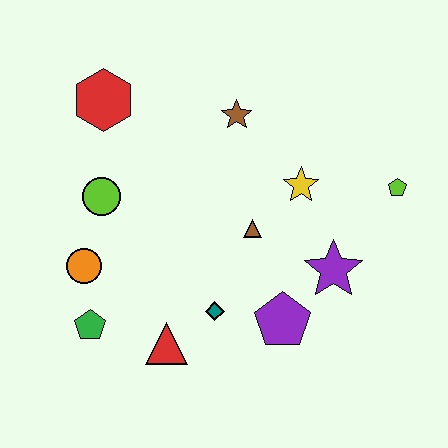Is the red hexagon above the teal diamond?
Yes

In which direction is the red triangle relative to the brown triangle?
The red triangle is below the brown triangle.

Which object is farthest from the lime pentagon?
The green pentagon is farthest from the lime pentagon.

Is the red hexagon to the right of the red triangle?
No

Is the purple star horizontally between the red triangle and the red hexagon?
No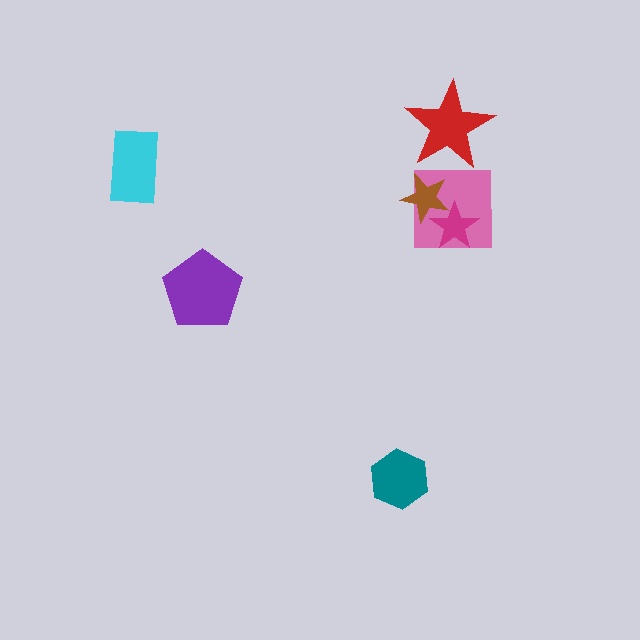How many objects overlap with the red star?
0 objects overlap with the red star.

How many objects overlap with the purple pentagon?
0 objects overlap with the purple pentagon.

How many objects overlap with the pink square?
2 objects overlap with the pink square.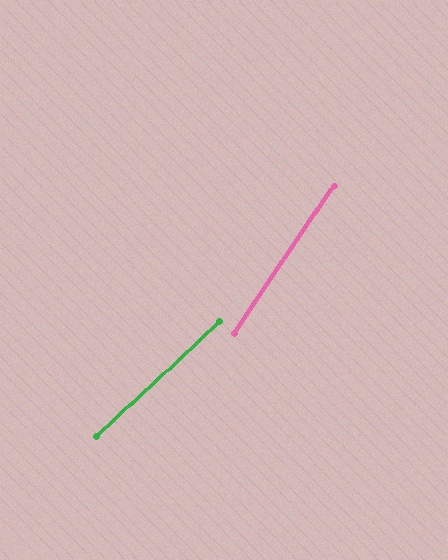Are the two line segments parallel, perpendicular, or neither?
Neither parallel nor perpendicular — they differ by about 13°.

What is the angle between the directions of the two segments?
Approximately 13 degrees.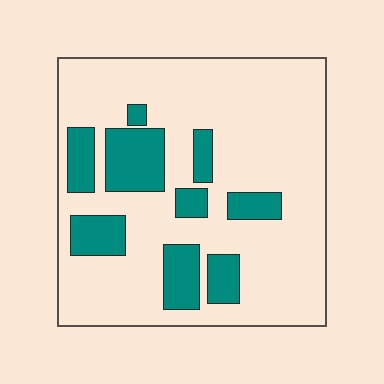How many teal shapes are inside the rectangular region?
9.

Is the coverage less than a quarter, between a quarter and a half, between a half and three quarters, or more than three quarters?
Less than a quarter.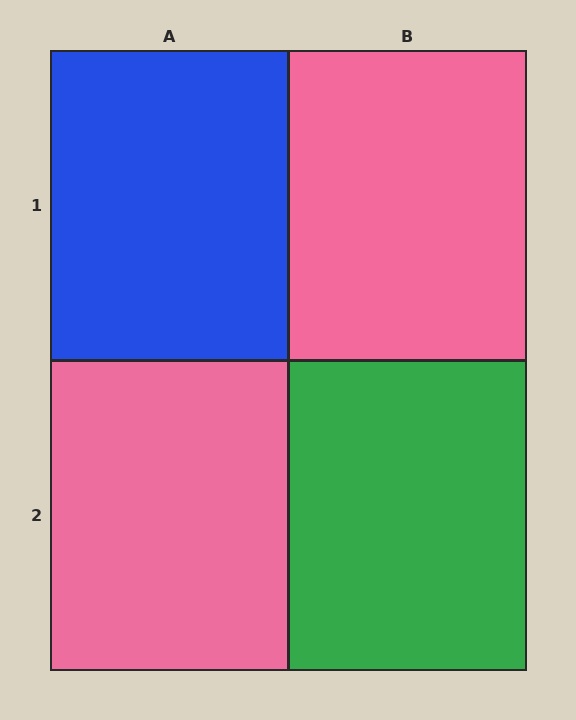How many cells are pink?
2 cells are pink.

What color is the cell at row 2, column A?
Pink.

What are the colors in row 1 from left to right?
Blue, pink.